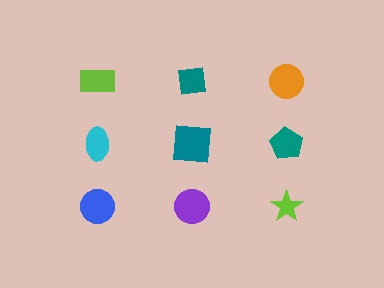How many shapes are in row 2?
3 shapes.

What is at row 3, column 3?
A lime star.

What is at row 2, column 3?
A teal pentagon.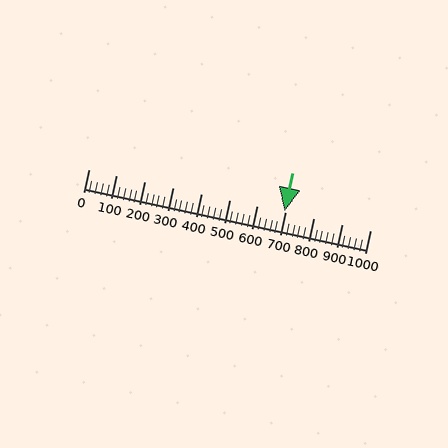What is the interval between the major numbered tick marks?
The major tick marks are spaced 100 units apart.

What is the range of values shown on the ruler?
The ruler shows values from 0 to 1000.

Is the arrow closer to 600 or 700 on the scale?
The arrow is closer to 700.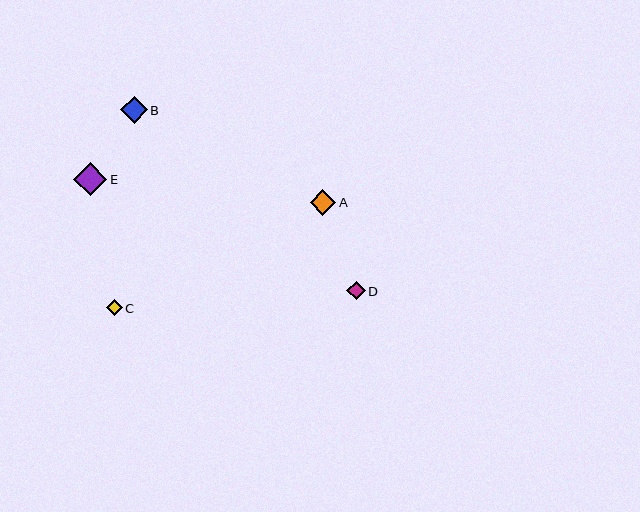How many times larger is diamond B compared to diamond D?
Diamond B is approximately 1.5 times the size of diamond D.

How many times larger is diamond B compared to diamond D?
Diamond B is approximately 1.5 times the size of diamond D.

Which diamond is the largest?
Diamond E is the largest with a size of approximately 33 pixels.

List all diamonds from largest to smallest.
From largest to smallest: E, B, A, D, C.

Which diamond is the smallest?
Diamond C is the smallest with a size of approximately 16 pixels.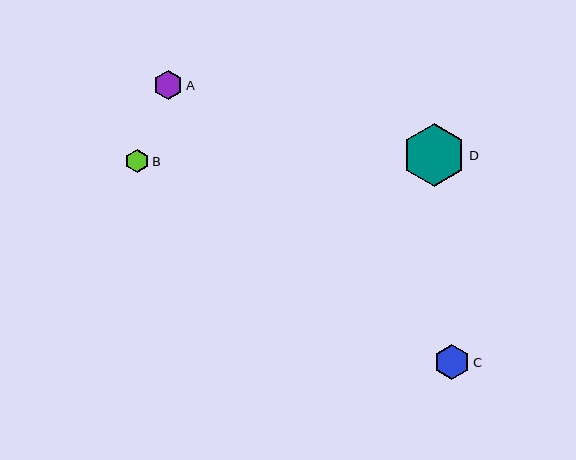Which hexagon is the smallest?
Hexagon B is the smallest with a size of approximately 24 pixels.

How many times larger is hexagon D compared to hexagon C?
Hexagon D is approximately 1.8 times the size of hexagon C.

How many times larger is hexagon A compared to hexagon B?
Hexagon A is approximately 1.2 times the size of hexagon B.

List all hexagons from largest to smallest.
From largest to smallest: D, C, A, B.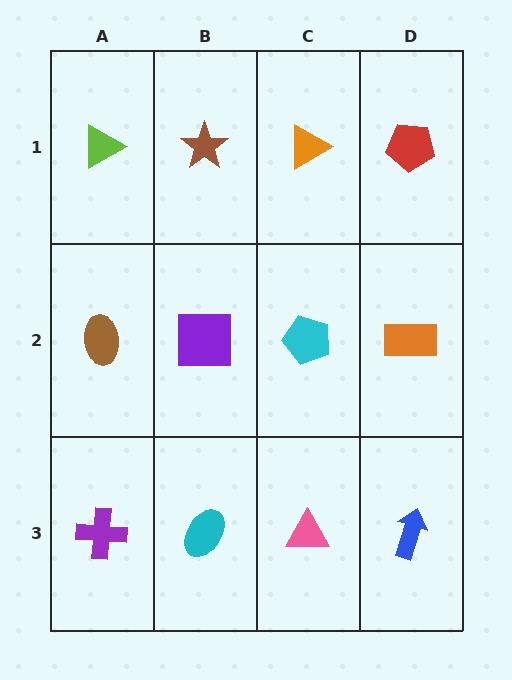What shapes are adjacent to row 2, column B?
A brown star (row 1, column B), a cyan ellipse (row 3, column B), a brown ellipse (row 2, column A), a cyan pentagon (row 2, column C).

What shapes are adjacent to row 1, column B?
A purple square (row 2, column B), a lime triangle (row 1, column A), an orange triangle (row 1, column C).